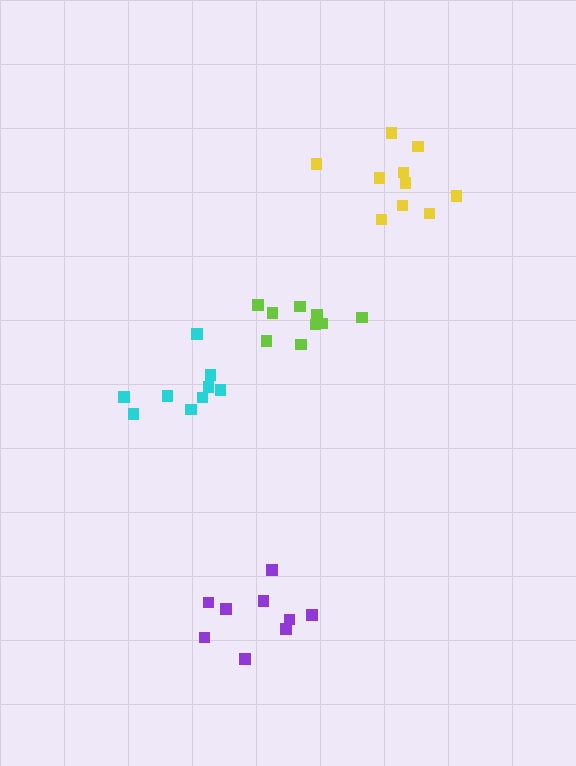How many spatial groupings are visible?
There are 4 spatial groupings.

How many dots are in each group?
Group 1: 10 dots, Group 2: 9 dots, Group 3: 9 dots, Group 4: 9 dots (37 total).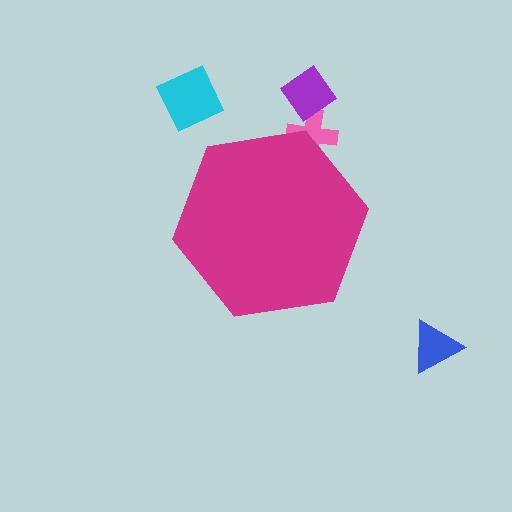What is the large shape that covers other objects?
A magenta hexagon.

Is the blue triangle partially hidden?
No, the blue triangle is fully visible.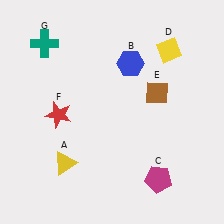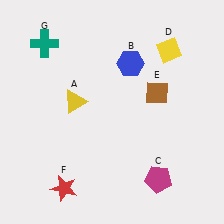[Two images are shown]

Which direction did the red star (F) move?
The red star (F) moved down.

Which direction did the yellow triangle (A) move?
The yellow triangle (A) moved up.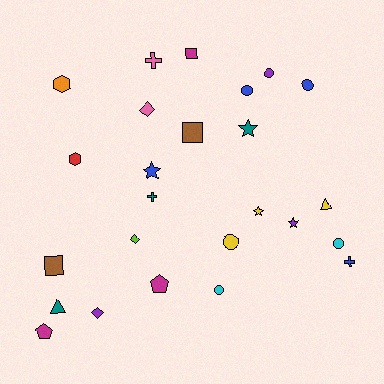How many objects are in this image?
There are 25 objects.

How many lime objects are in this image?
There is 1 lime object.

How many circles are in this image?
There are 6 circles.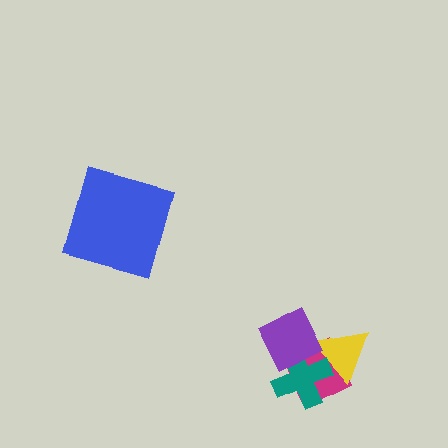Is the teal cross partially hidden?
Yes, it is partially covered by another shape.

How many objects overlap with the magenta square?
3 objects overlap with the magenta square.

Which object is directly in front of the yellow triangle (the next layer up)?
The teal cross is directly in front of the yellow triangle.